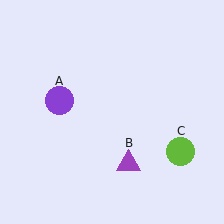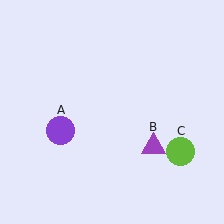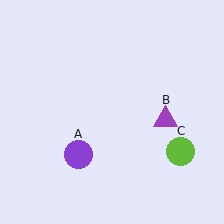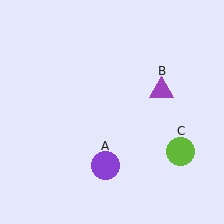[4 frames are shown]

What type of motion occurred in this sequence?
The purple circle (object A), purple triangle (object B) rotated counterclockwise around the center of the scene.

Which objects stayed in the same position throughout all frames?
Lime circle (object C) remained stationary.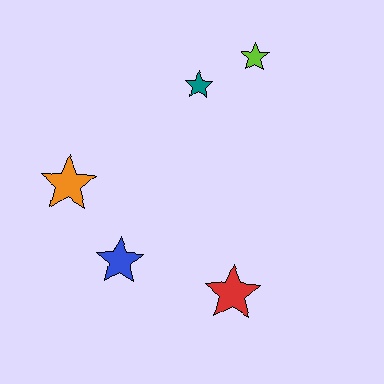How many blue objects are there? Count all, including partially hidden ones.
There is 1 blue object.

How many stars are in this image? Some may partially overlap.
There are 5 stars.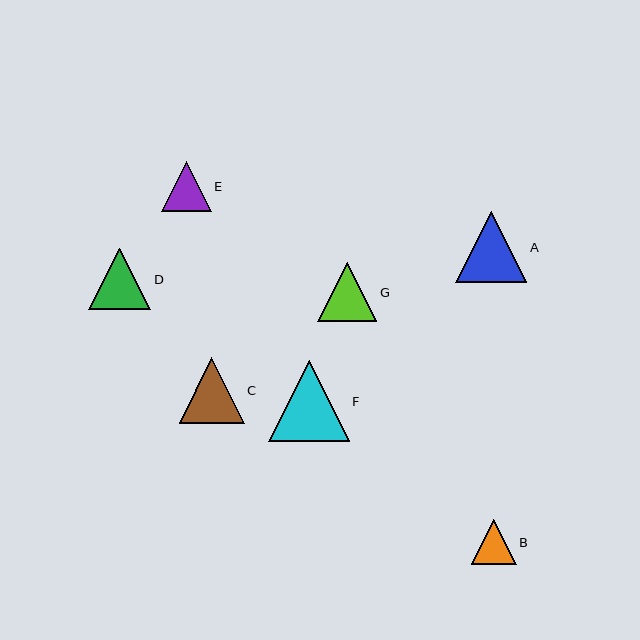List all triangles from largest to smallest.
From largest to smallest: F, A, C, D, G, E, B.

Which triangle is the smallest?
Triangle B is the smallest with a size of approximately 45 pixels.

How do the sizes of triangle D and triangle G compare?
Triangle D and triangle G are approximately the same size.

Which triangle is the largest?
Triangle F is the largest with a size of approximately 81 pixels.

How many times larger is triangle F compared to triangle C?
Triangle F is approximately 1.2 times the size of triangle C.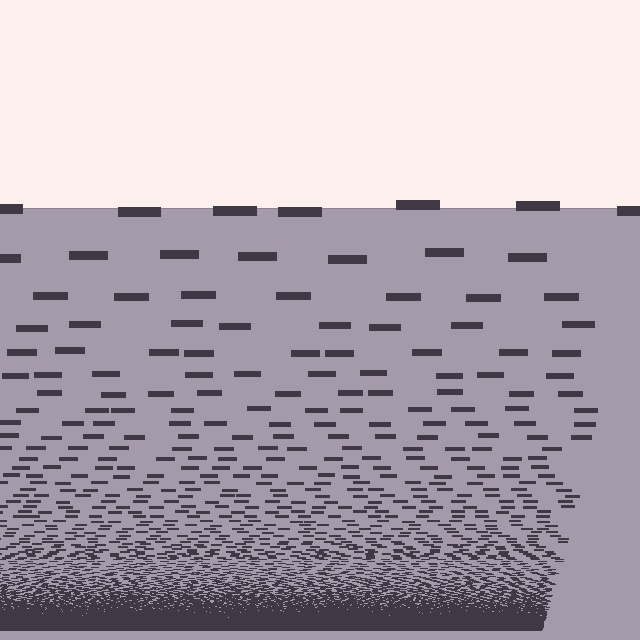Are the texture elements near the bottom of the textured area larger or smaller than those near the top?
Smaller. The gradient is inverted — elements near the bottom are smaller and denser.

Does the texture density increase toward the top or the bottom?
Density increases toward the bottom.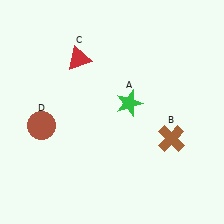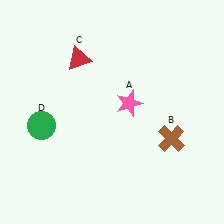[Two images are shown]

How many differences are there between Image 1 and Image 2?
There are 2 differences between the two images.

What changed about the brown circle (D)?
In Image 1, D is brown. In Image 2, it changed to green.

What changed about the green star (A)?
In Image 1, A is green. In Image 2, it changed to pink.